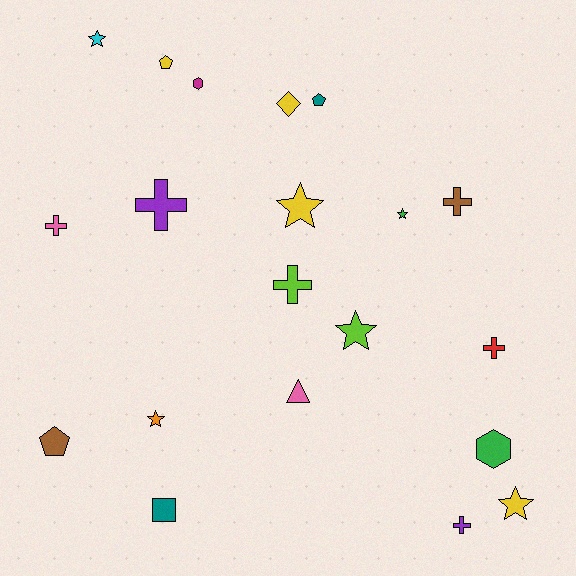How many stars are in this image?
There are 6 stars.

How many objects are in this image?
There are 20 objects.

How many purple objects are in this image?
There are 2 purple objects.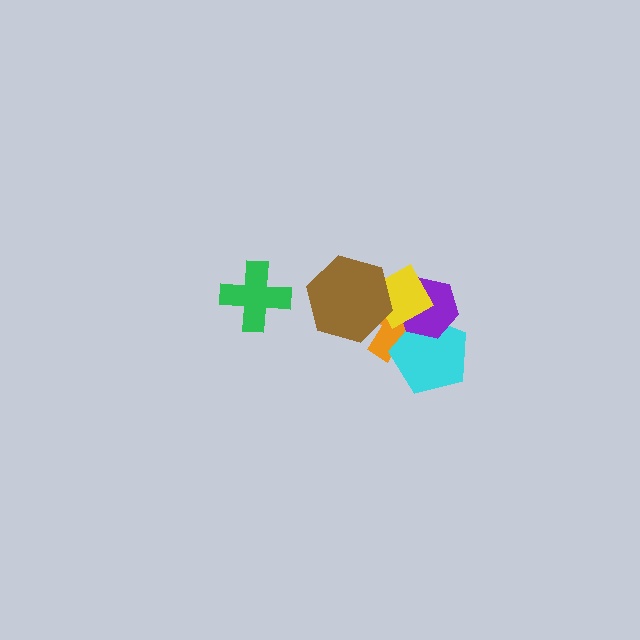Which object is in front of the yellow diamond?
The brown hexagon is in front of the yellow diamond.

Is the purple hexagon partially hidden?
Yes, it is partially covered by another shape.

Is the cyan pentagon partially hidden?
Yes, it is partially covered by another shape.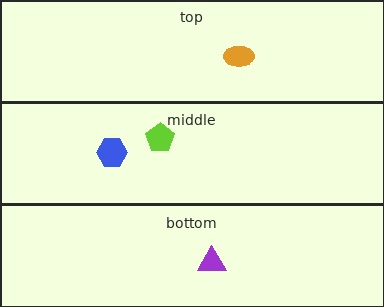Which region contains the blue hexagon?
The middle region.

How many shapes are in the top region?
1.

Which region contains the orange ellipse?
The top region.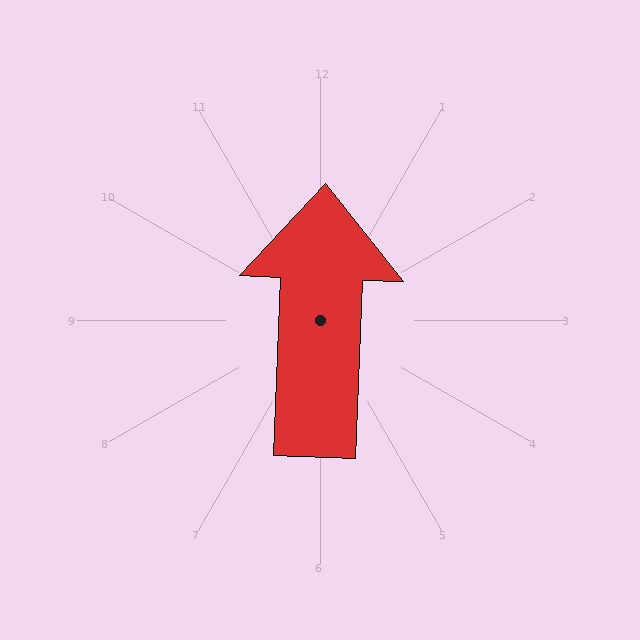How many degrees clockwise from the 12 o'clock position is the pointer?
Approximately 2 degrees.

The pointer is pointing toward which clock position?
Roughly 12 o'clock.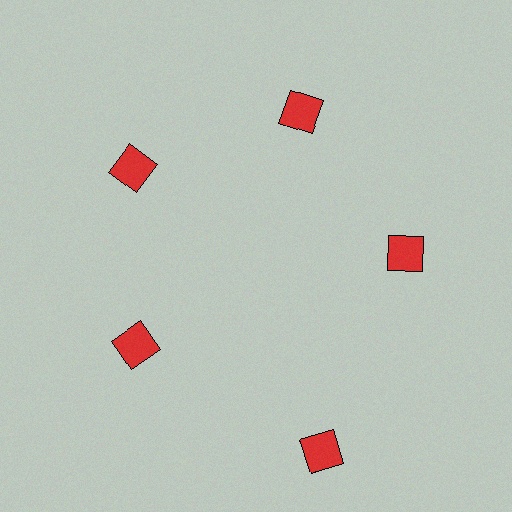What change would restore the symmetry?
The symmetry would be restored by moving it inward, back onto the ring so that all 5 squares sit at equal angles and equal distance from the center.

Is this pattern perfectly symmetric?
No. The 5 red squares are arranged in a ring, but one element near the 5 o'clock position is pushed outward from the center, breaking the 5-fold rotational symmetry.